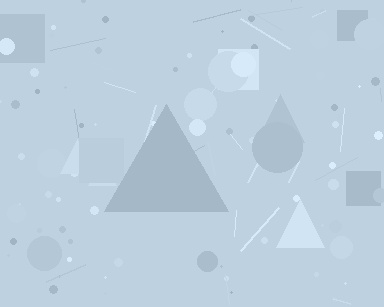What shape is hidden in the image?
A triangle is hidden in the image.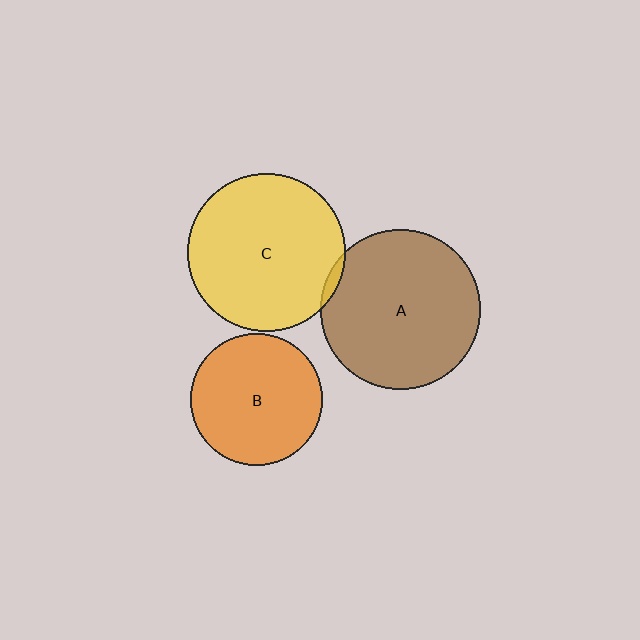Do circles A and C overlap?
Yes.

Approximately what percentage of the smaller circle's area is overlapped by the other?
Approximately 5%.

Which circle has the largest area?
Circle A (brown).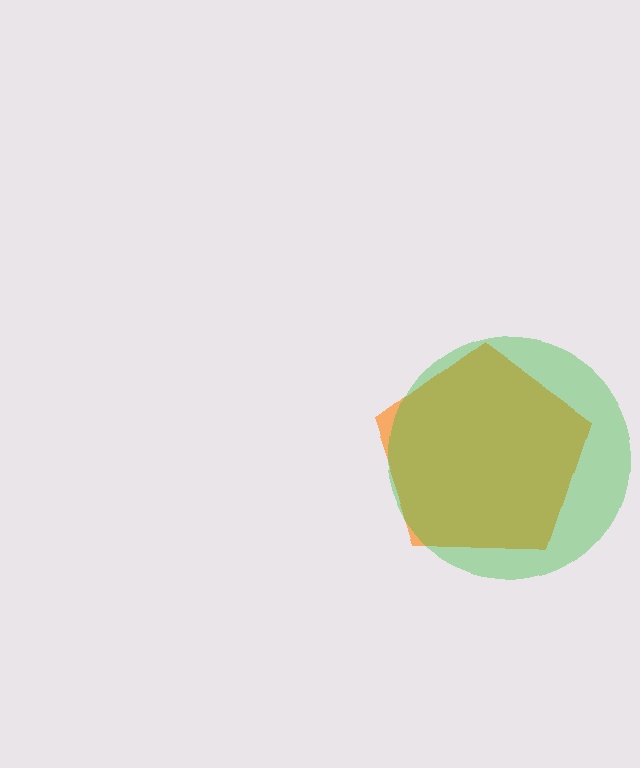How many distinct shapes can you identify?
There are 2 distinct shapes: an orange pentagon, a green circle.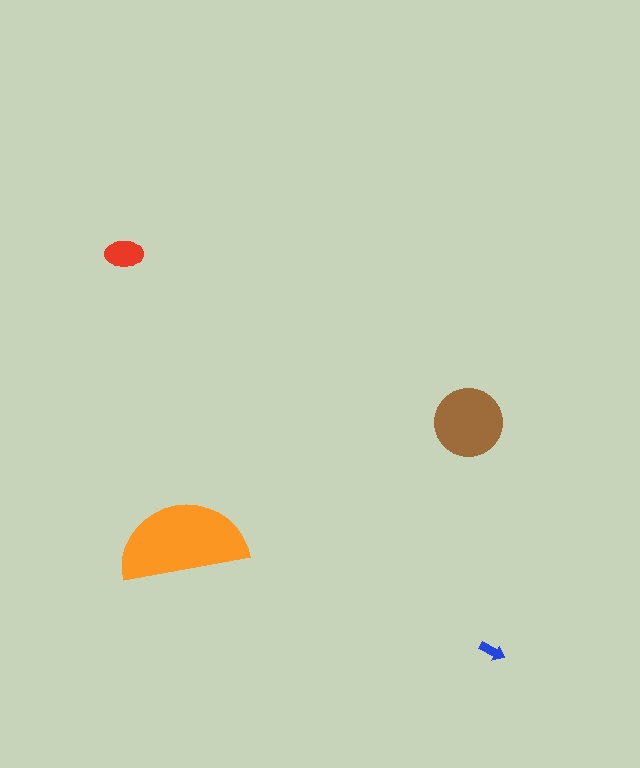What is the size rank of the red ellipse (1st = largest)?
3rd.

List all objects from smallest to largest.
The blue arrow, the red ellipse, the brown circle, the orange semicircle.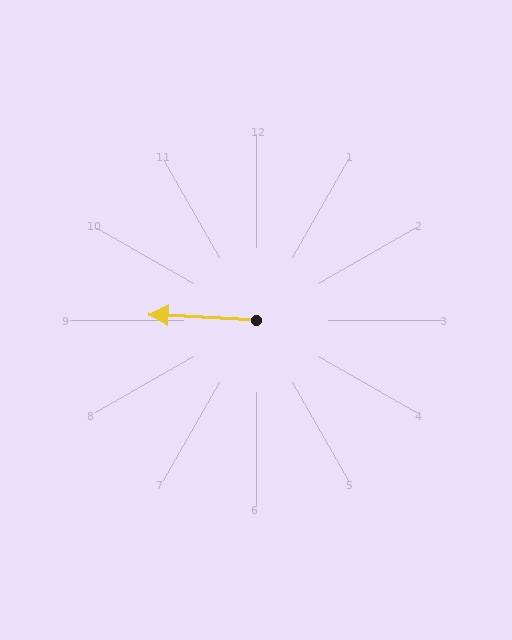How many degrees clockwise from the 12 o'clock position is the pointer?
Approximately 273 degrees.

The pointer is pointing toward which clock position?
Roughly 9 o'clock.